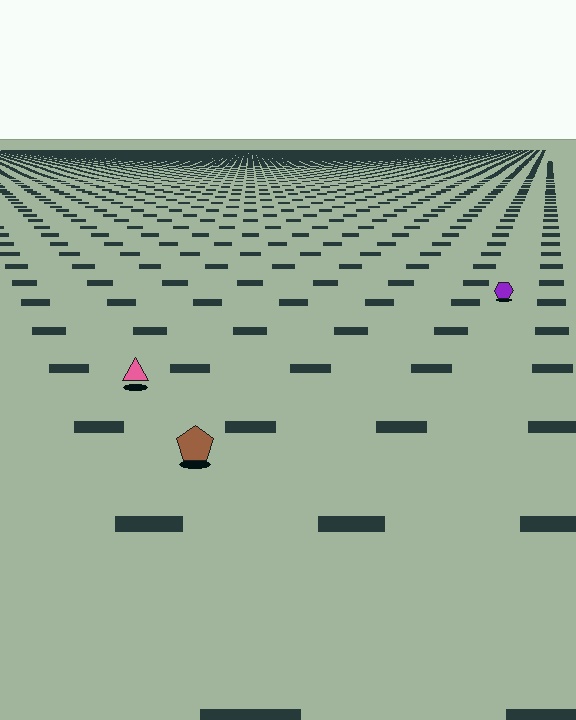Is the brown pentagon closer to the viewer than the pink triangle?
Yes. The brown pentagon is closer — you can tell from the texture gradient: the ground texture is coarser near it.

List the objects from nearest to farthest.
From nearest to farthest: the brown pentagon, the pink triangle, the purple hexagon.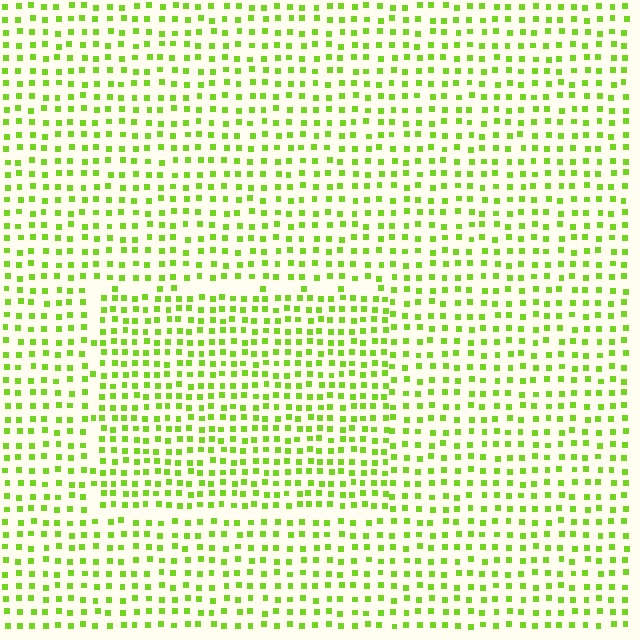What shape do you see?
I see a rectangle.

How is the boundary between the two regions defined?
The boundary is defined by a change in element density (approximately 1.4x ratio). All elements are the same color, size, and shape.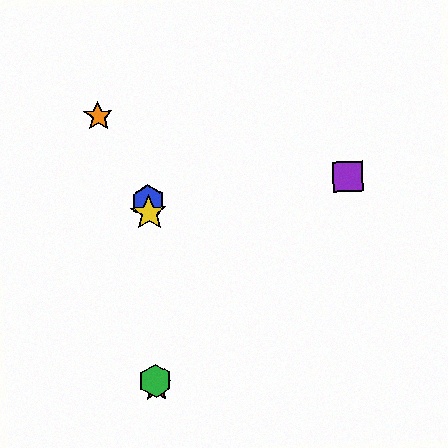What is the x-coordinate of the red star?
The red star is at x≈156.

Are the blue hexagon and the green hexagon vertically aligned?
Yes, both are at x≈148.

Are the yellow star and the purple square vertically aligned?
No, the yellow star is at x≈149 and the purple square is at x≈348.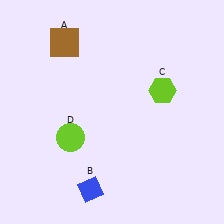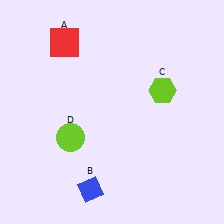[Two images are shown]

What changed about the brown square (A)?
In Image 1, A is brown. In Image 2, it changed to red.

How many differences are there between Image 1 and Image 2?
There is 1 difference between the two images.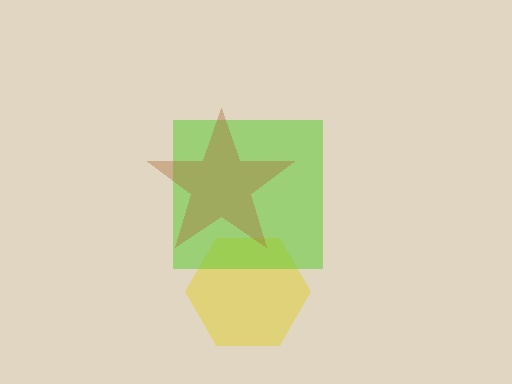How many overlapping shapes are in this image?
There are 3 overlapping shapes in the image.